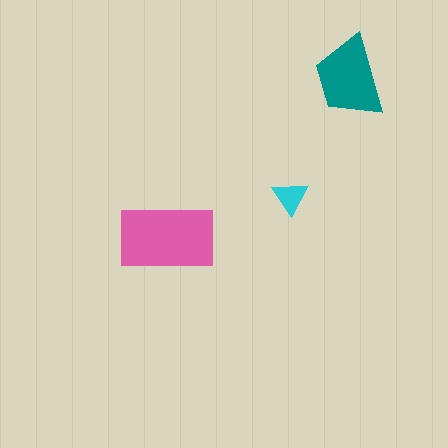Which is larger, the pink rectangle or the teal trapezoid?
The pink rectangle.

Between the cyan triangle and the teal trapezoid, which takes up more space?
The teal trapezoid.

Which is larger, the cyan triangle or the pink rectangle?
The pink rectangle.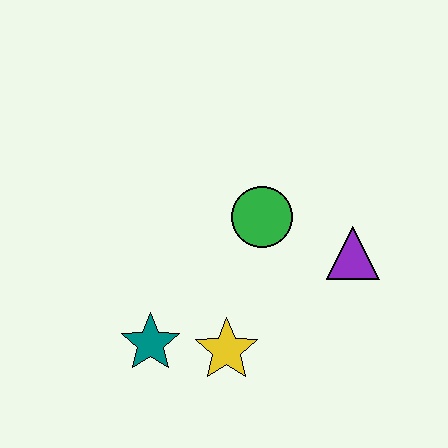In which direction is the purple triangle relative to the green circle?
The purple triangle is to the right of the green circle.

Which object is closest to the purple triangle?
The green circle is closest to the purple triangle.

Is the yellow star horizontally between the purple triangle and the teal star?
Yes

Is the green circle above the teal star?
Yes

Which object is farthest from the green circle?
The teal star is farthest from the green circle.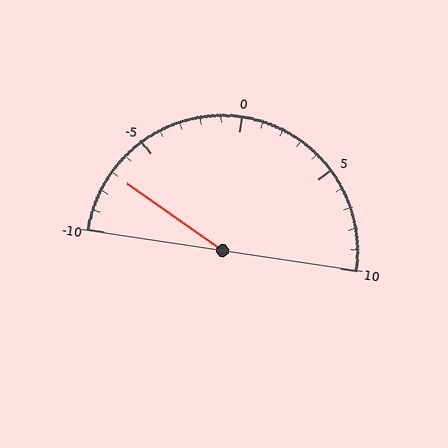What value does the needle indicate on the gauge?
The needle indicates approximately -7.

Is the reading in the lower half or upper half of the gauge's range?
The reading is in the lower half of the range (-10 to 10).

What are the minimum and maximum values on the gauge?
The gauge ranges from -10 to 10.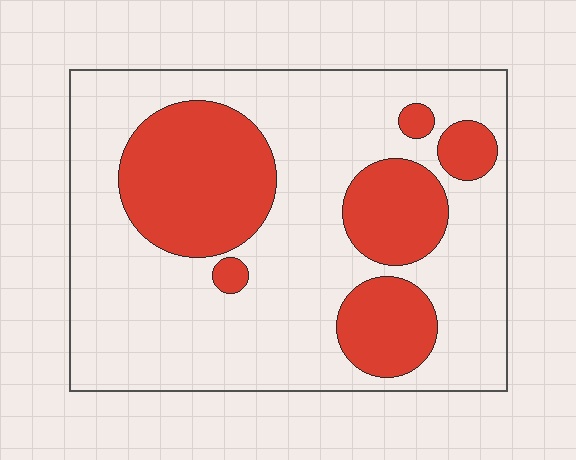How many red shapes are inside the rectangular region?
6.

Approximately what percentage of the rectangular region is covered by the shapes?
Approximately 30%.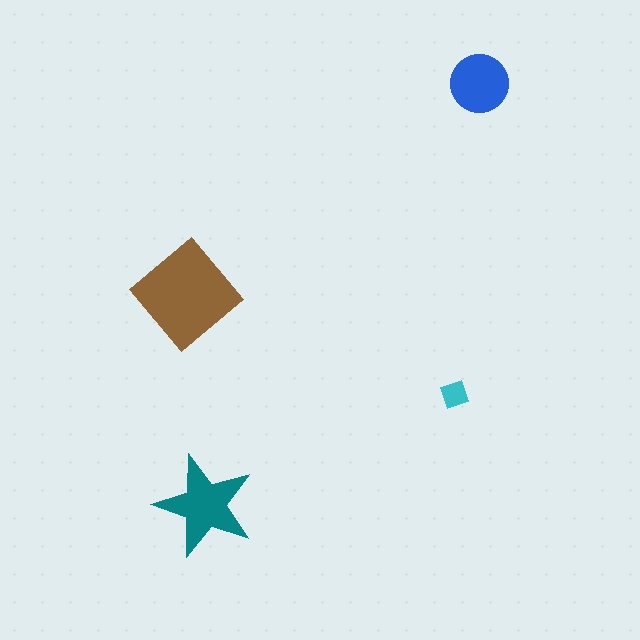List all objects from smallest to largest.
The cyan diamond, the blue circle, the teal star, the brown diamond.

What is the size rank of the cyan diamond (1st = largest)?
4th.